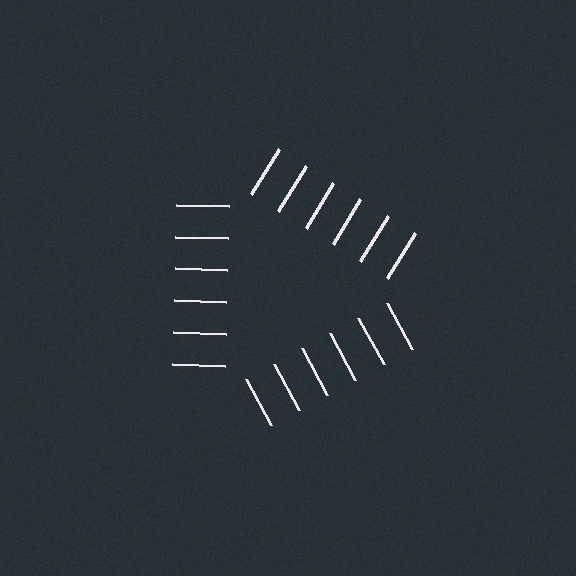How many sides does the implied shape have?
3 sides — the line-ends trace a triangle.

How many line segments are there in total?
18 — 6 along each of the 3 edges.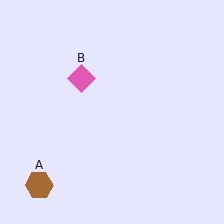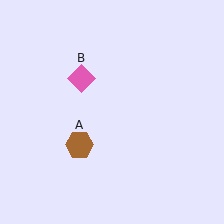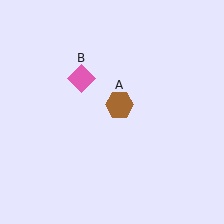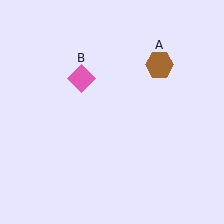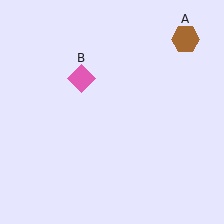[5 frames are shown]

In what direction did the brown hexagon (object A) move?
The brown hexagon (object A) moved up and to the right.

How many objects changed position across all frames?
1 object changed position: brown hexagon (object A).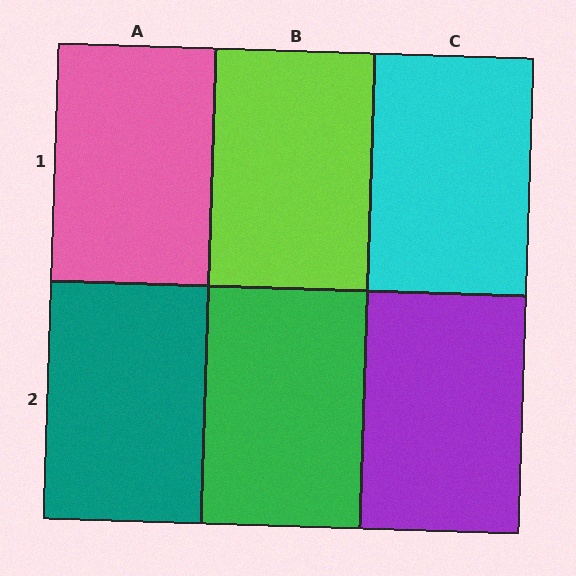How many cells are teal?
1 cell is teal.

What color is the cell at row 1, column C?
Cyan.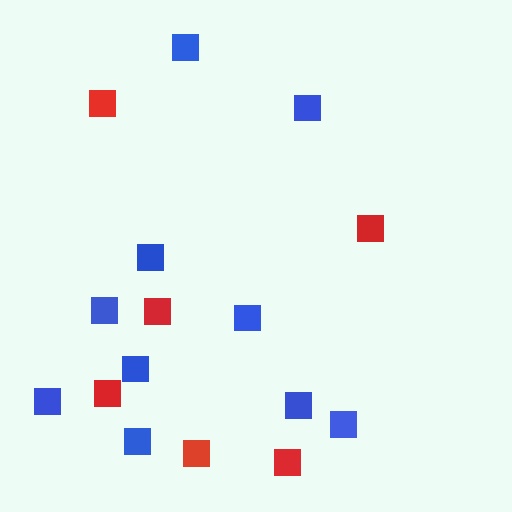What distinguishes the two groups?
There are 2 groups: one group of red squares (6) and one group of blue squares (10).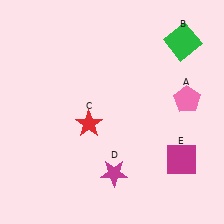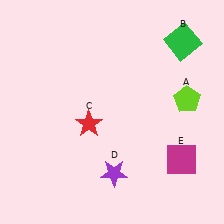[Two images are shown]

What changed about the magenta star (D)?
In Image 1, D is magenta. In Image 2, it changed to purple.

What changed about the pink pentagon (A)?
In Image 1, A is pink. In Image 2, it changed to lime.